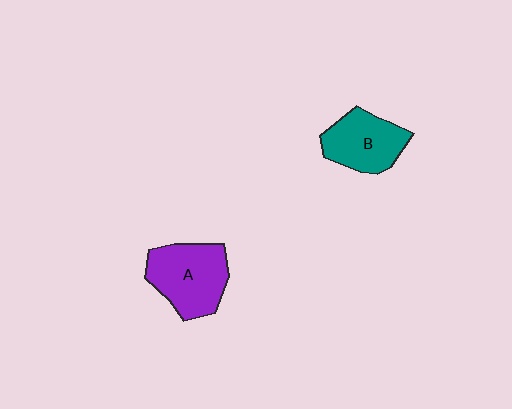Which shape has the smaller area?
Shape B (teal).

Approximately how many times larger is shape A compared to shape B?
Approximately 1.2 times.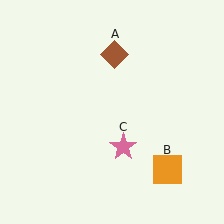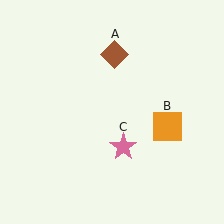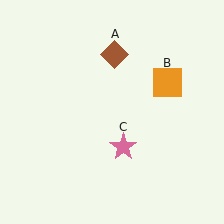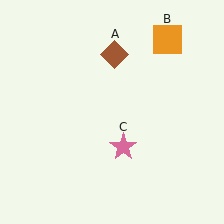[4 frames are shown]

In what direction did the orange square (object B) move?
The orange square (object B) moved up.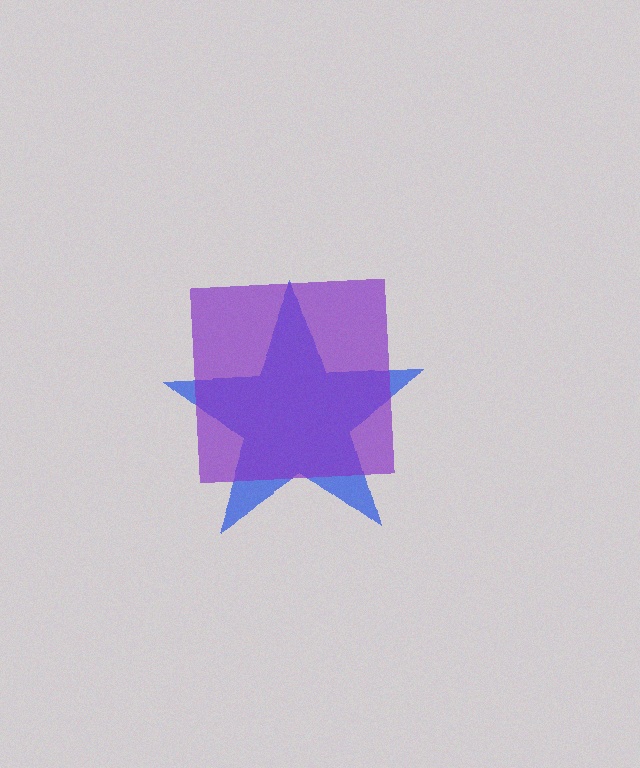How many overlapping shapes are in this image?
There are 2 overlapping shapes in the image.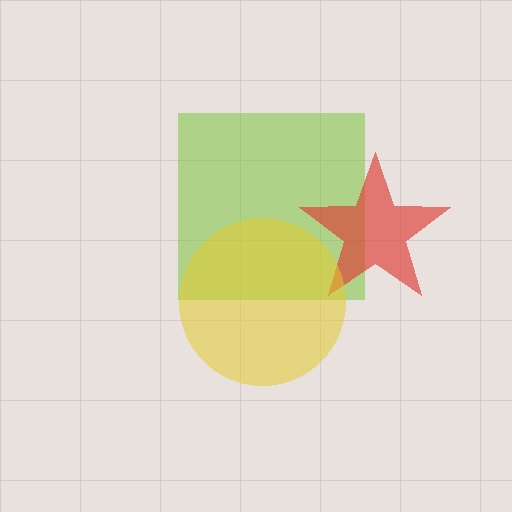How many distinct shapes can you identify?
There are 3 distinct shapes: a lime square, a red star, a yellow circle.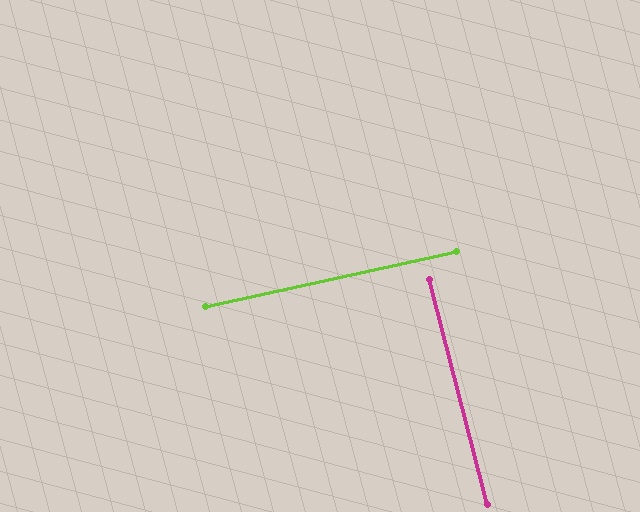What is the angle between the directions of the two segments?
Approximately 88 degrees.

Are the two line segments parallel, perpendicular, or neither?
Perpendicular — they meet at approximately 88°.